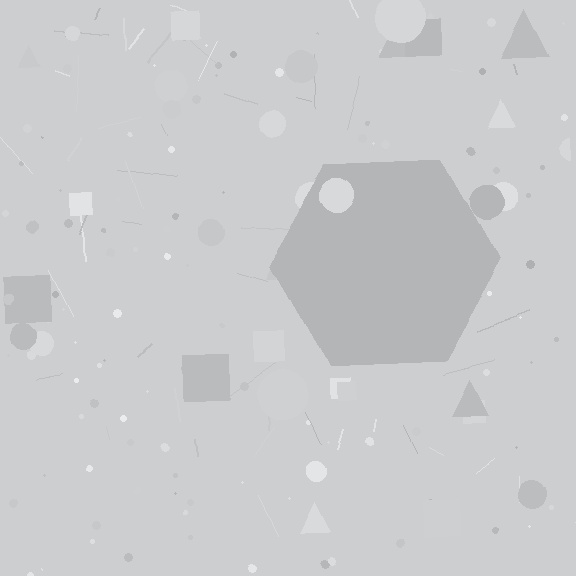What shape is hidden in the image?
A hexagon is hidden in the image.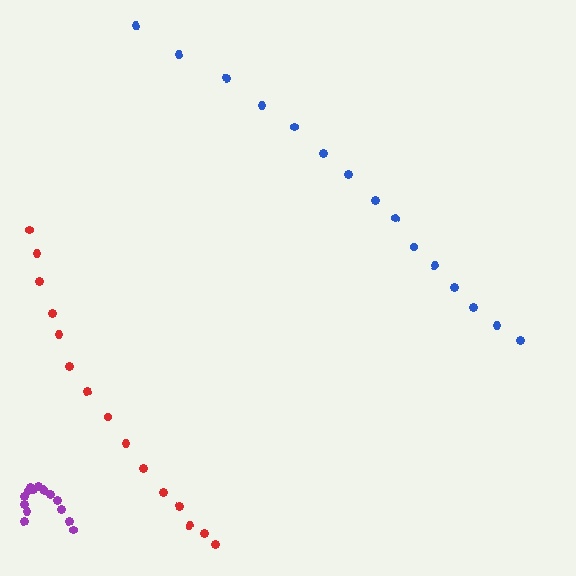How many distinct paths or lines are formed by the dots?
There are 3 distinct paths.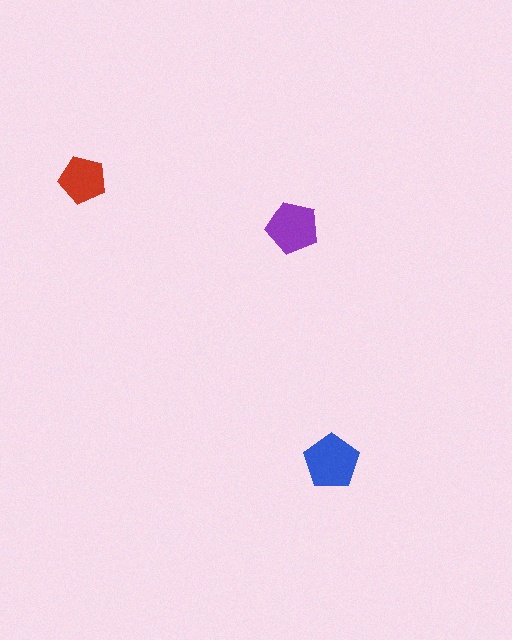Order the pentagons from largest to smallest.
the blue one, the purple one, the red one.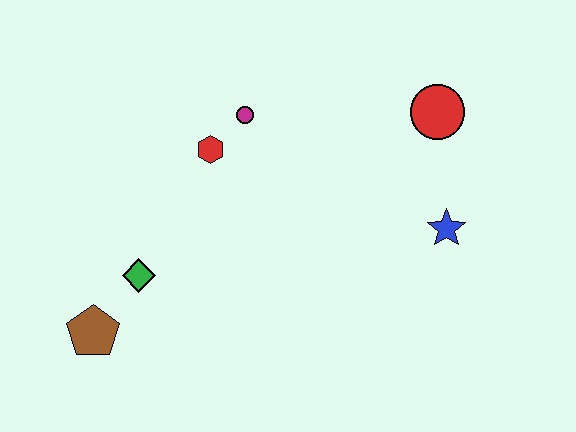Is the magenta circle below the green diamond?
No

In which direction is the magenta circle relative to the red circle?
The magenta circle is to the left of the red circle.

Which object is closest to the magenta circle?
The red hexagon is closest to the magenta circle.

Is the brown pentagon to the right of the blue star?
No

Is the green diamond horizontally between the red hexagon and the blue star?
No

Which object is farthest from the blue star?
The brown pentagon is farthest from the blue star.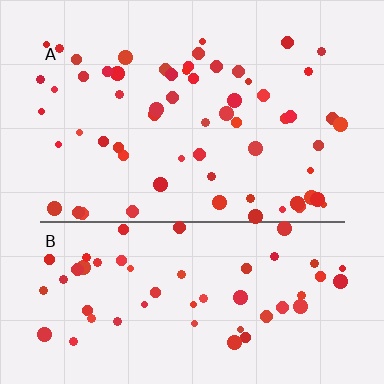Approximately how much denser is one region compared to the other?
Approximately 1.1× — region A over region B.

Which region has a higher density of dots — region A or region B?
A (the top).